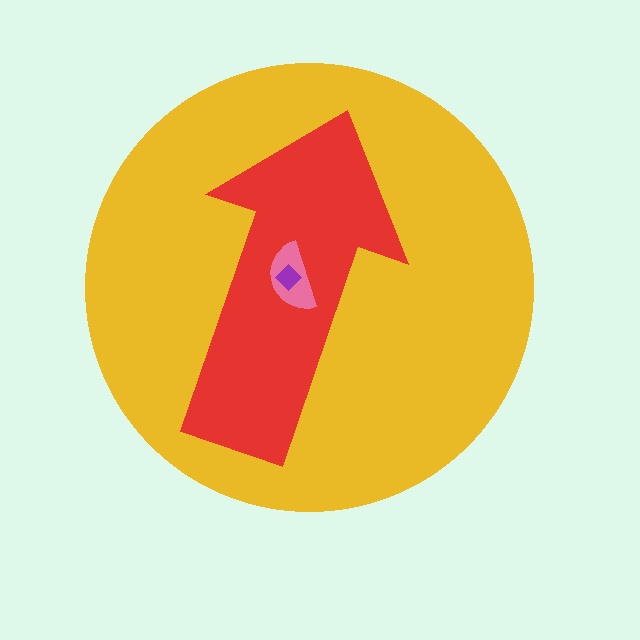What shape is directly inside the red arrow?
The pink semicircle.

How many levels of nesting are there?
4.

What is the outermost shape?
The yellow circle.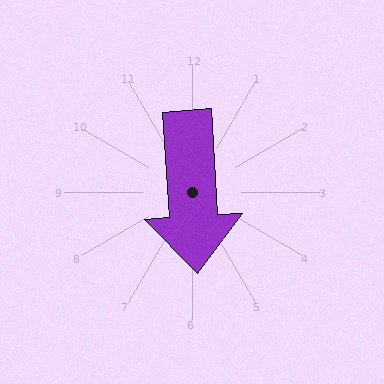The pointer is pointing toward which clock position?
Roughly 6 o'clock.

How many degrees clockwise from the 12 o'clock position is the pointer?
Approximately 176 degrees.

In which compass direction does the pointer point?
South.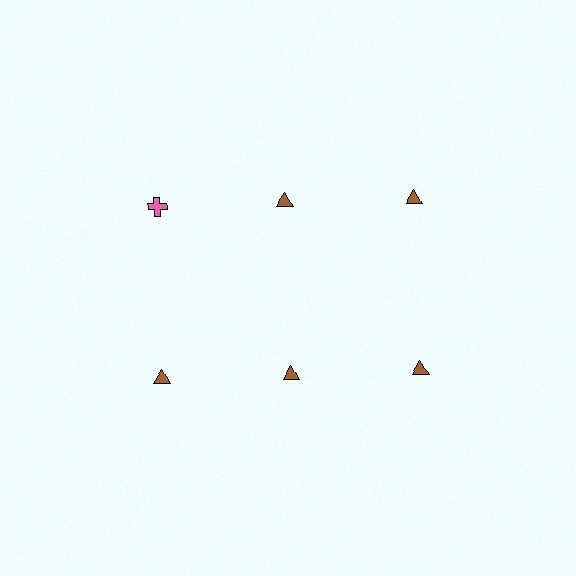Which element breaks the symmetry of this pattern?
The pink cross in the top row, leftmost column breaks the symmetry. All other shapes are brown triangles.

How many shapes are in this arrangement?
There are 6 shapes arranged in a grid pattern.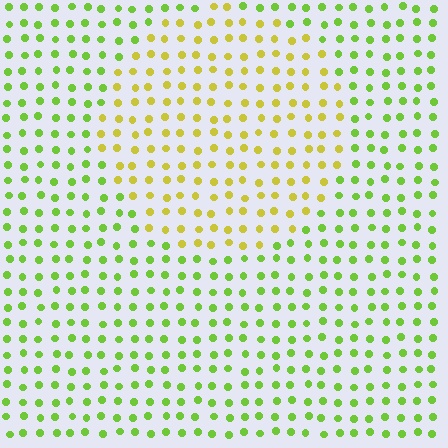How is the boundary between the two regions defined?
The boundary is defined purely by a slight shift in hue (about 38 degrees). Spacing, size, and orientation are identical on both sides.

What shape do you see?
I see a circle.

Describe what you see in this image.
The image is filled with small lime elements in a uniform arrangement. A circle-shaped region is visible where the elements are tinted to a slightly different hue, forming a subtle color boundary.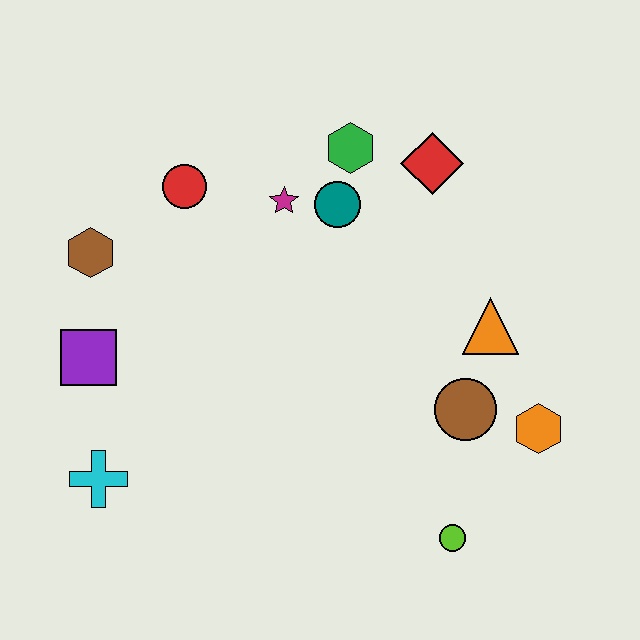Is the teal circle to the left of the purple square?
No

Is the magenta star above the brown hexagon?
Yes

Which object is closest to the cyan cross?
The purple square is closest to the cyan cross.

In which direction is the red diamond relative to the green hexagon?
The red diamond is to the right of the green hexagon.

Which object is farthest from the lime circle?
The brown hexagon is farthest from the lime circle.